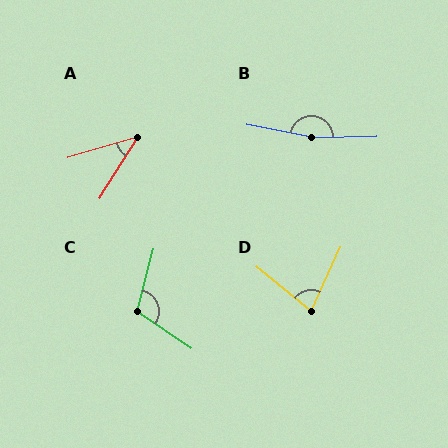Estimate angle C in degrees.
Approximately 110 degrees.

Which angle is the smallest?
A, at approximately 42 degrees.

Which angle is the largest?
B, at approximately 168 degrees.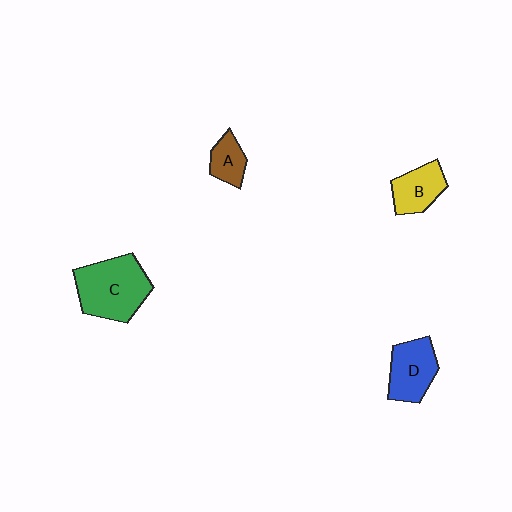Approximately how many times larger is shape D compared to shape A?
Approximately 1.8 times.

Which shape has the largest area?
Shape C (green).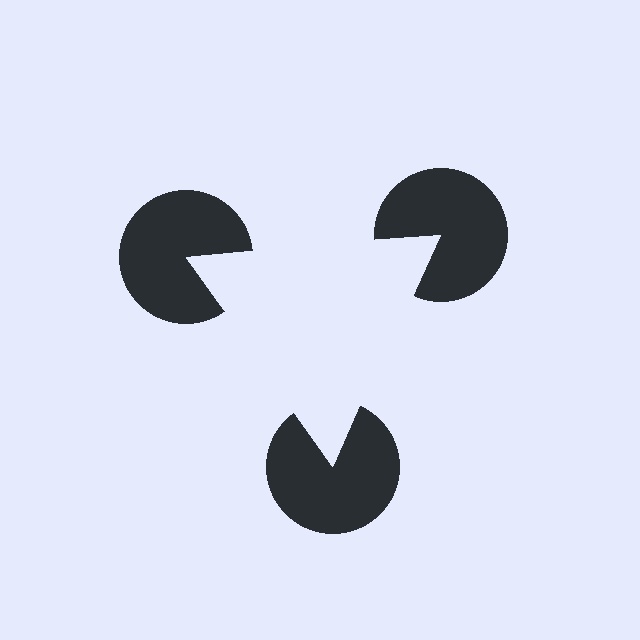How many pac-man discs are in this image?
There are 3 — one at each vertex of the illusory triangle.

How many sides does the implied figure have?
3 sides.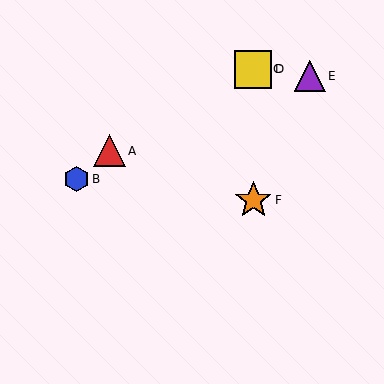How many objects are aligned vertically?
3 objects (C, D, F) are aligned vertically.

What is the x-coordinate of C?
Object C is at x≈253.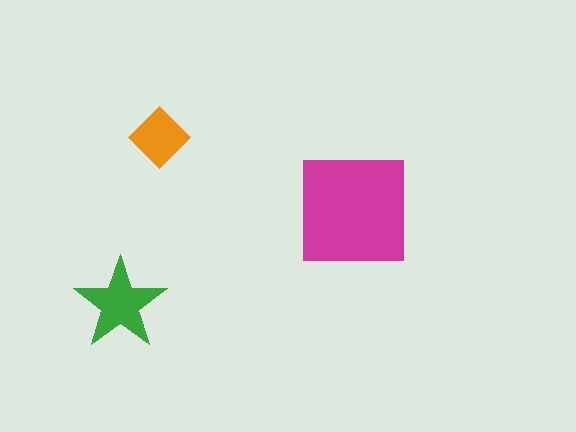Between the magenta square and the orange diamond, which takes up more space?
The magenta square.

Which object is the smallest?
The orange diamond.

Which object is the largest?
The magenta square.